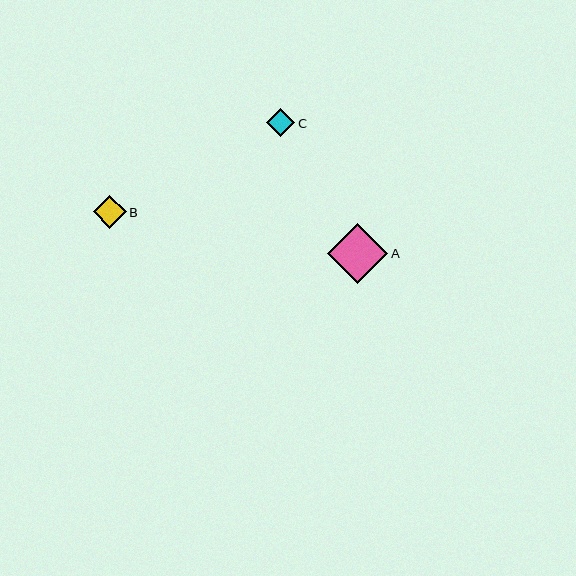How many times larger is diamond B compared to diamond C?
Diamond B is approximately 1.2 times the size of diamond C.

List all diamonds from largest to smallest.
From largest to smallest: A, B, C.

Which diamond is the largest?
Diamond A is the largest with a size of approximately 60 pixels.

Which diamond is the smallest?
Diamond C is the smallest with a size of approximately 28 pixels.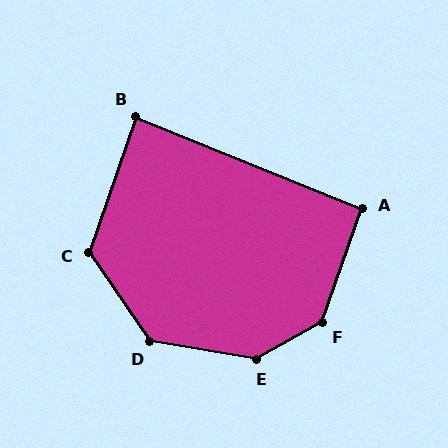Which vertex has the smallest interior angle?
B, at approximately 87 degrees.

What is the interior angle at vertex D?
Approximately 134 degrees (obtuse).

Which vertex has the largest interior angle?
E, at approximately 141 degrees.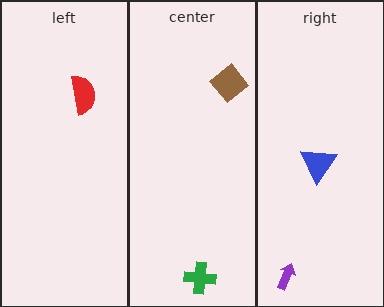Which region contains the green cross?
The center region.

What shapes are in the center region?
The brown diamond, the green cross.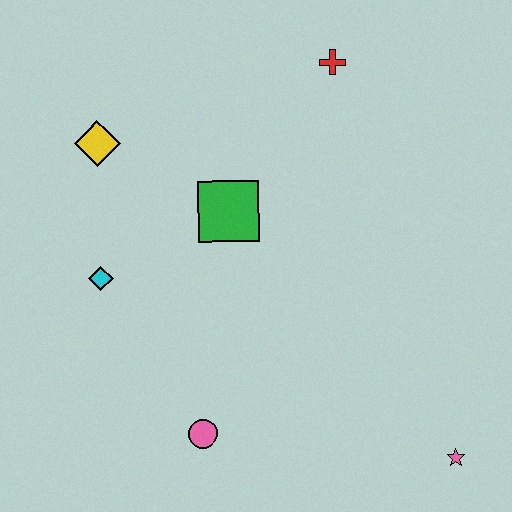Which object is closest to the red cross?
The green square is closest to the red cross.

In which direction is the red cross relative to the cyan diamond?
The red cross is to the right of the cyan diamond.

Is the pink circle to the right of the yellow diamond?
Yes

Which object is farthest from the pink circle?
The red cross is farthest from the pink circle.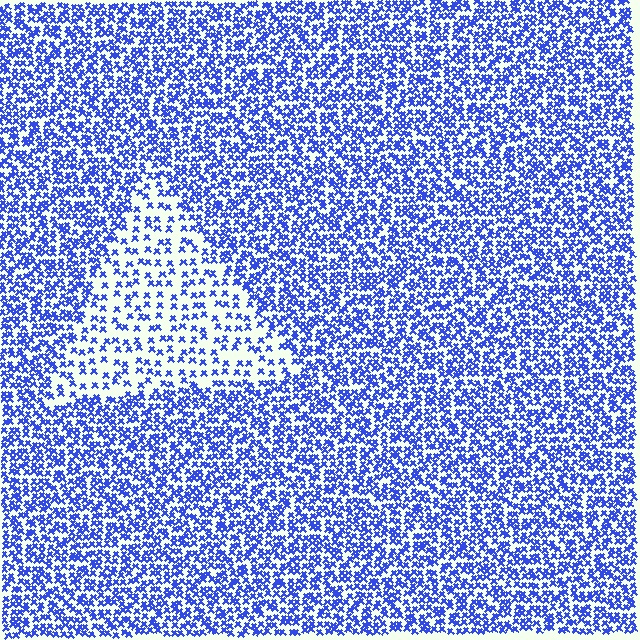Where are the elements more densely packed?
The elements are more densely packed outside the triangle boundary.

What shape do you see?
I see a triangle.